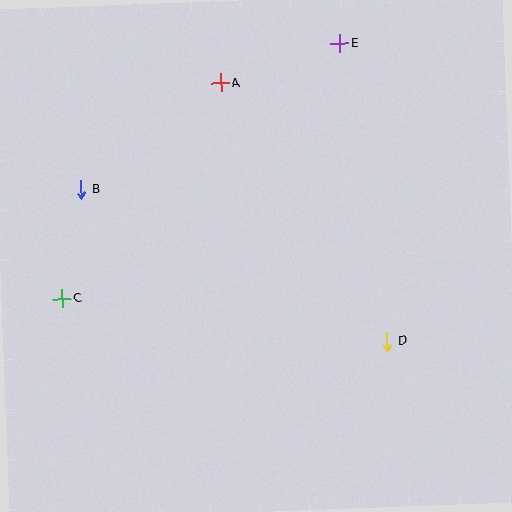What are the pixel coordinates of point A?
Point A is at (221, 83).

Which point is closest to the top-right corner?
Point E is closest to the top-right corner.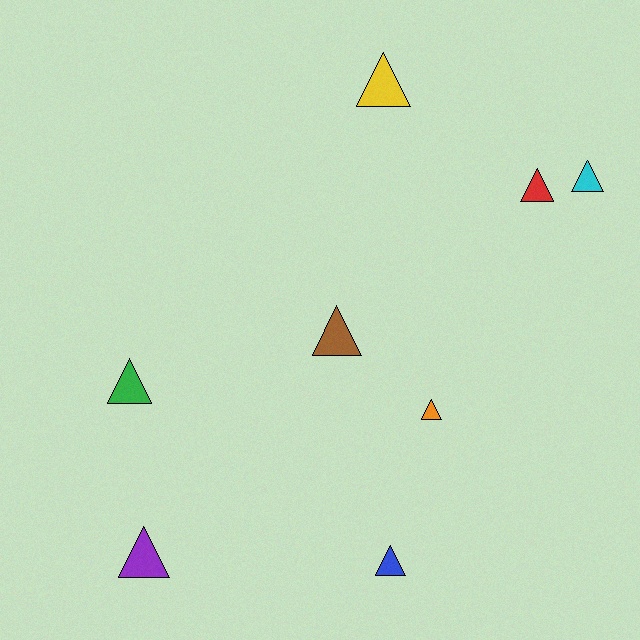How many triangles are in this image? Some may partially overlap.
There are 8 triangles.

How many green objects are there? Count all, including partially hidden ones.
There is 1 green object.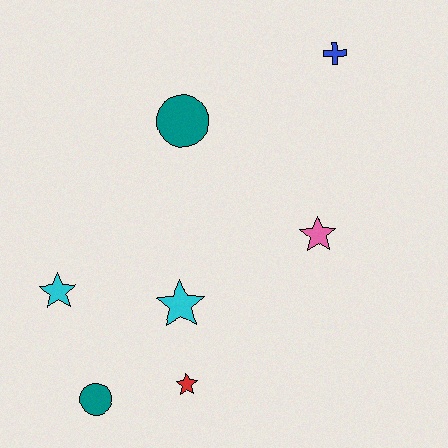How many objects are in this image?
There are 7 objects.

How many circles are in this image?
There are 2 circles.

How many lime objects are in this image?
There are no lime objects.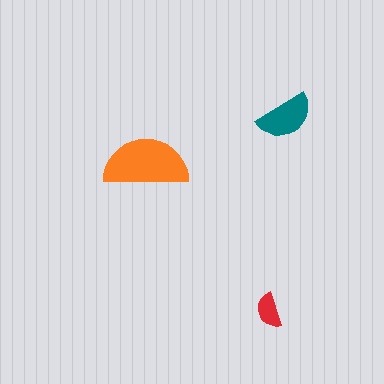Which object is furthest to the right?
The teal semicircle is rightmost.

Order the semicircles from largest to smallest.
the orange one, the teal one, the red one.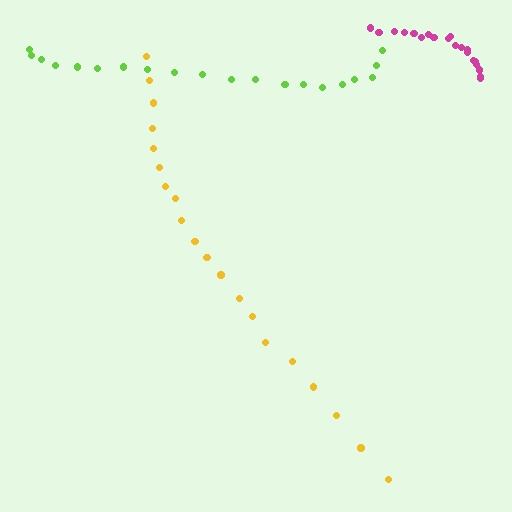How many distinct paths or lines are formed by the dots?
There are 3 distinct paths.